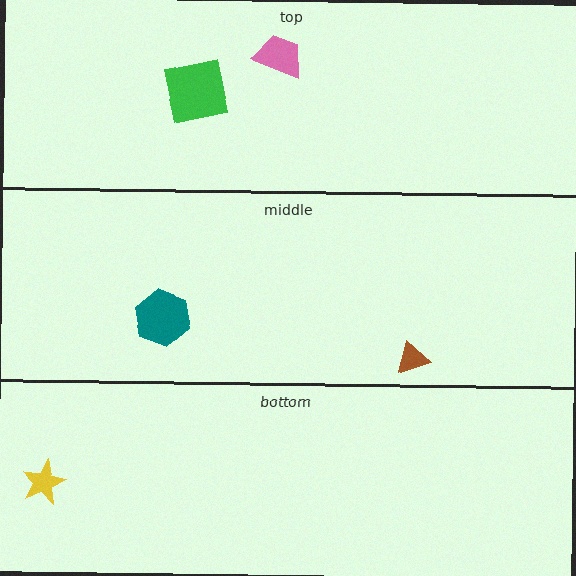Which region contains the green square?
The top region.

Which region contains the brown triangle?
The middle region.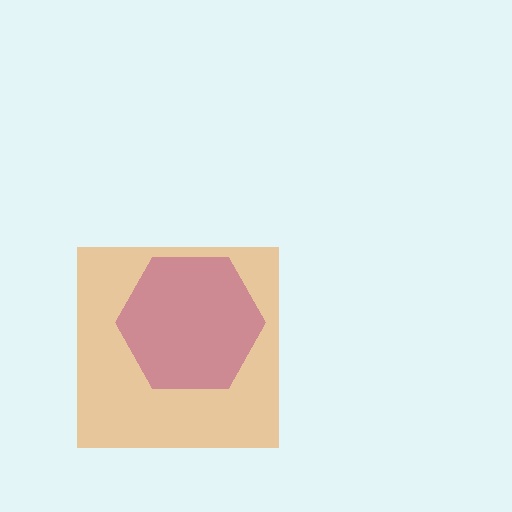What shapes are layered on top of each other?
The layered shapes are: a purple hexagon, an orange square.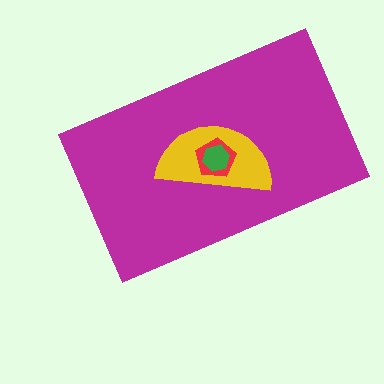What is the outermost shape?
The magenta rectangle.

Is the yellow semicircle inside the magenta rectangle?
Yes.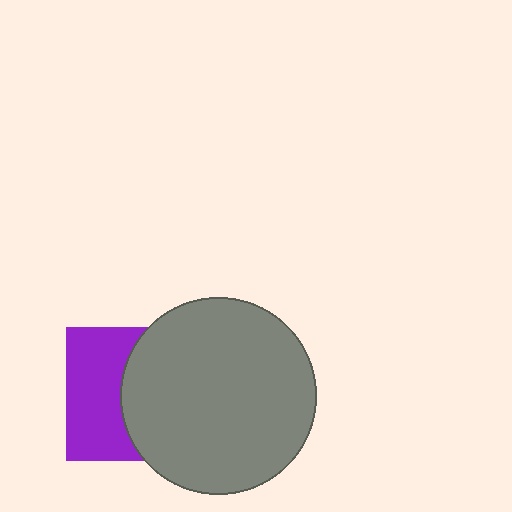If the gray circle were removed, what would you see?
You would see the complete purple square.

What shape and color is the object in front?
The object in front is a gray circle.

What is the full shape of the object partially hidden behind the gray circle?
The partially hidden object is a purple square.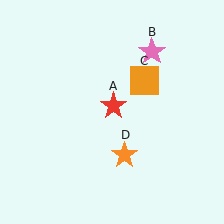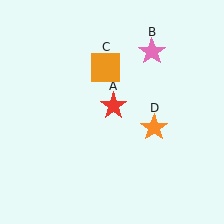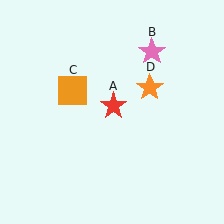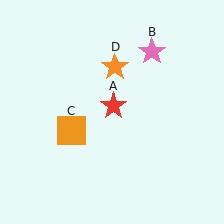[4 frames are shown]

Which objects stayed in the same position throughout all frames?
Red star (object A) and pink star (object B) remained stationary.